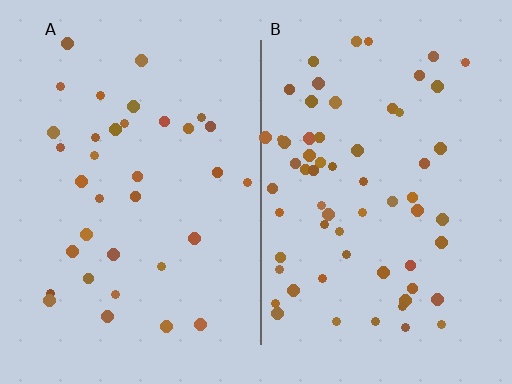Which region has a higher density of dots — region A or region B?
B (the right).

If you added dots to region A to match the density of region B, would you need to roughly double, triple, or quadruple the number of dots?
Approximately double.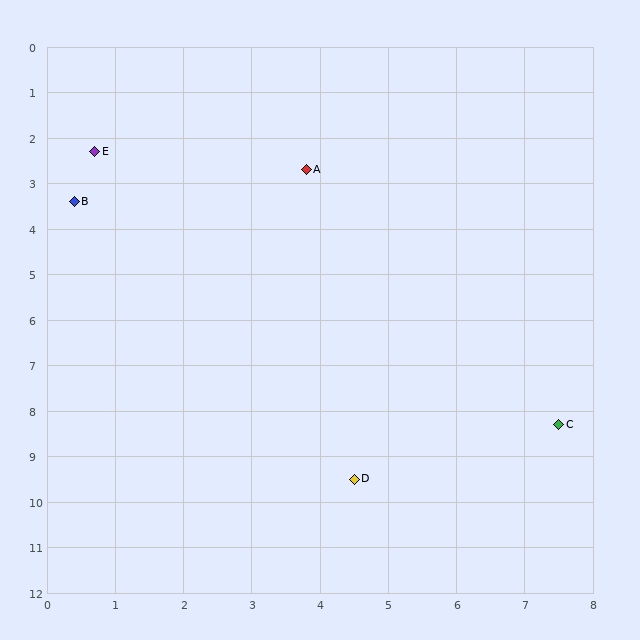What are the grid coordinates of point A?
Point A is at approximately (3.8, 2.7).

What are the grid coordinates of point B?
Point B is at approximately (0.4, 3.4).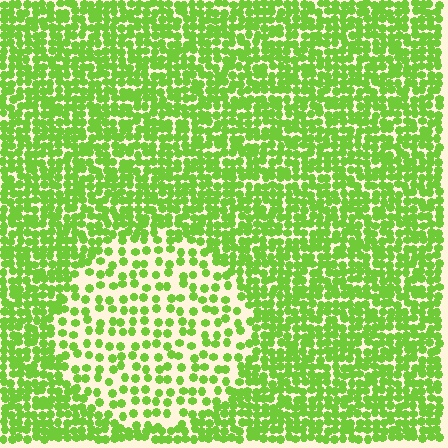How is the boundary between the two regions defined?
The boundary is defined by a change in element density (approximately 2.2x ratio). All elements are the same color, size, and shape.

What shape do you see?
I see a circle.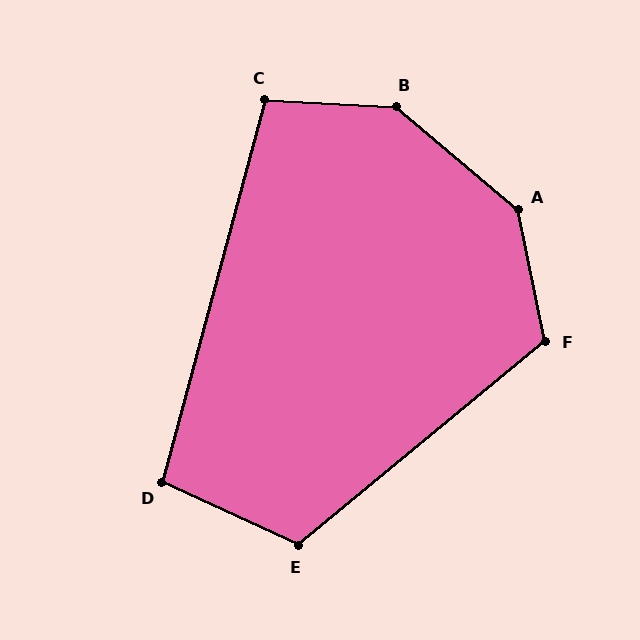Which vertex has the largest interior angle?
B, at approximately 143 degrees.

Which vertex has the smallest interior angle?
D, at approximately 100 degrees.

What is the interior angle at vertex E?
Approximately 116 degrees (obtuse).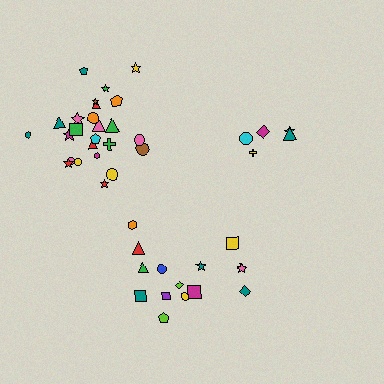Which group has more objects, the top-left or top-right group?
The top-left group.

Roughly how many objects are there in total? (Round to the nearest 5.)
Roughly 45 objects in total.